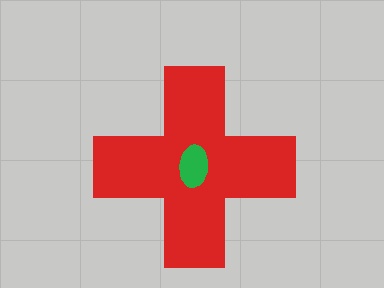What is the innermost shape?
The green ellipse.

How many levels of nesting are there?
2.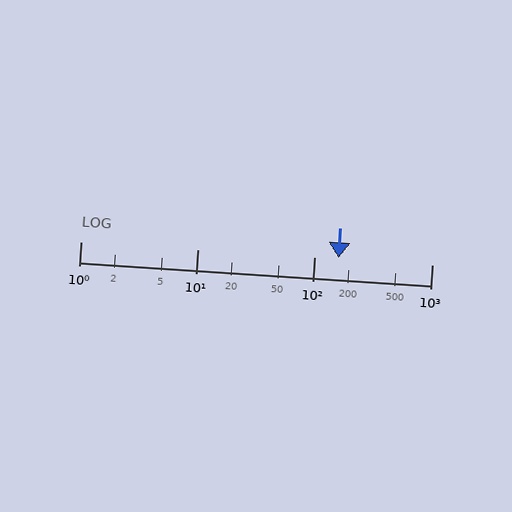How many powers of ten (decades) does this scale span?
The scale spans 3 decades, from 1 to 1000.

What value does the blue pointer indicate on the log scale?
The pointer indicates approximately 160.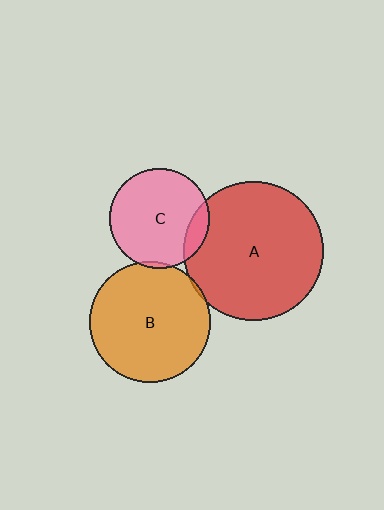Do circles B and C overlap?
Yes.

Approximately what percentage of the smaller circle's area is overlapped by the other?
Approximately 5%.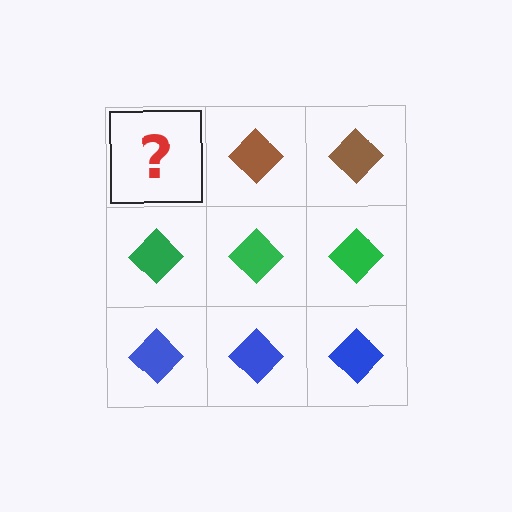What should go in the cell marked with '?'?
The missing cell should contain a brown diamond.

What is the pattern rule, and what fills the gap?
The rule is that each row has a consistent color. The gap should be filled with a brown diamond.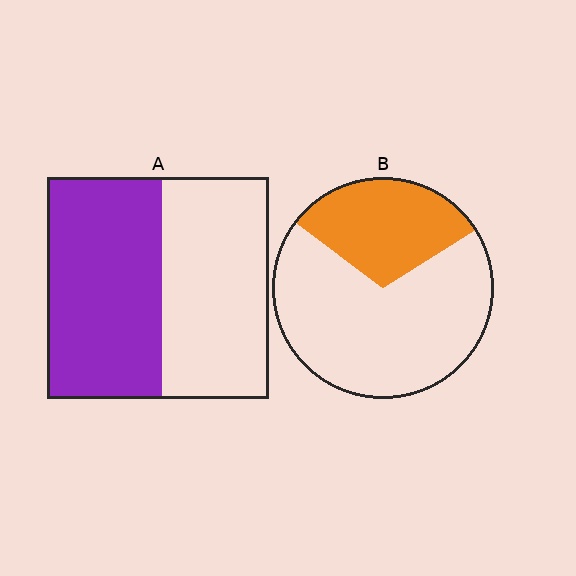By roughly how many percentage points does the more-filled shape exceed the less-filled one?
By roughly 20 percentage points (A over B).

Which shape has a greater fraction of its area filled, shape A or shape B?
Shape A.